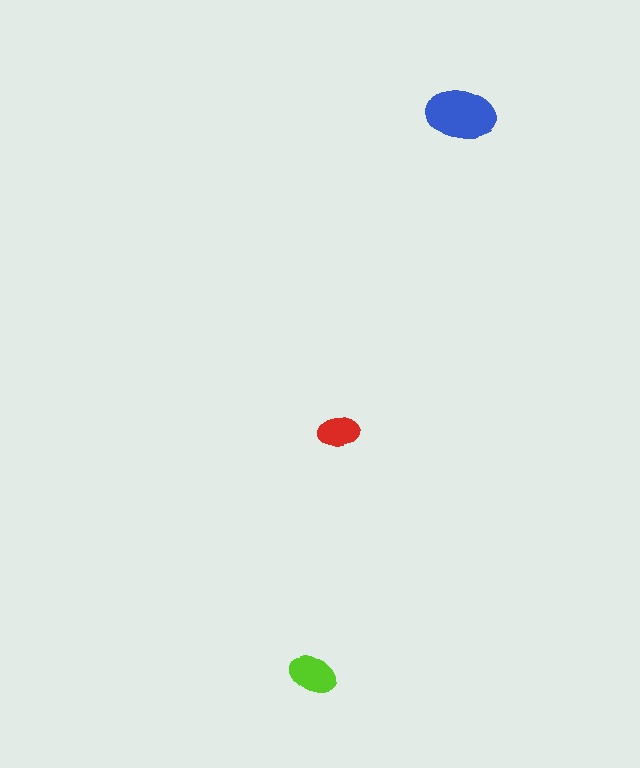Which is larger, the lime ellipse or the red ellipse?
The lime one.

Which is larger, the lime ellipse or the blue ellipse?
The blue one.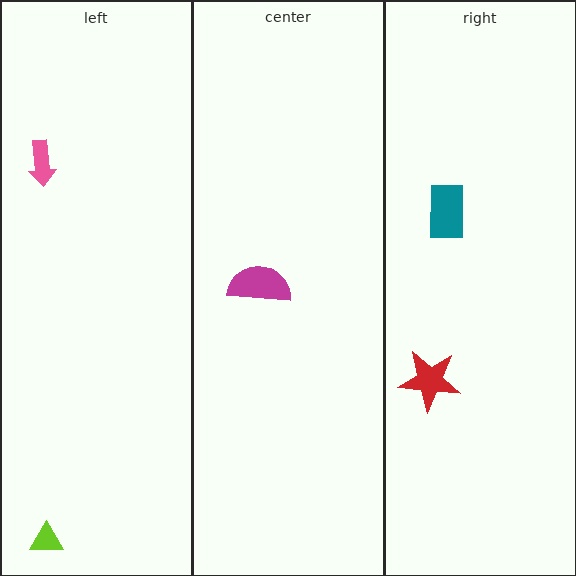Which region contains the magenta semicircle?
The center region.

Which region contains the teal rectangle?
The right region.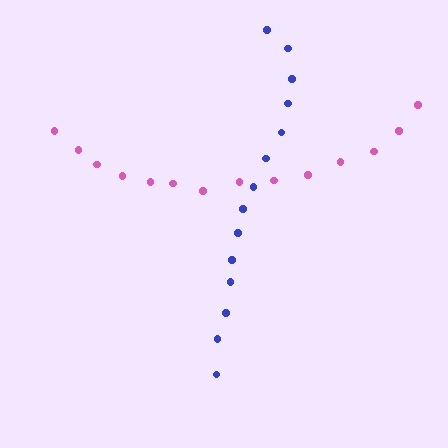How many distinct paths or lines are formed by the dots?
There are 2 distinct paths.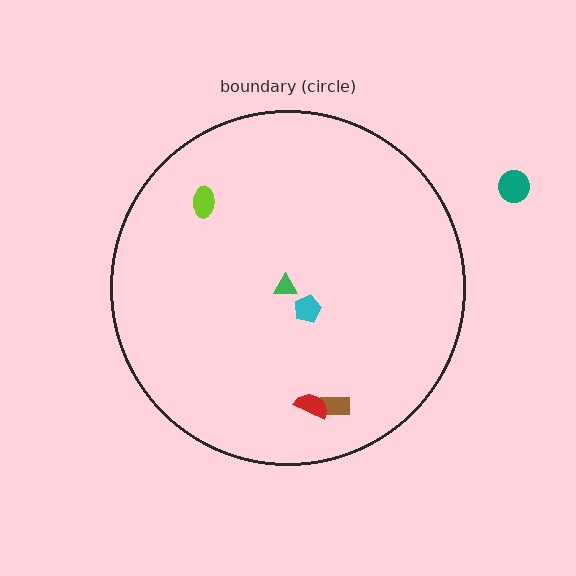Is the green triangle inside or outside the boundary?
Inside.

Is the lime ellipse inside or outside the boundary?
Inside.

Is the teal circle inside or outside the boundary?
Outside.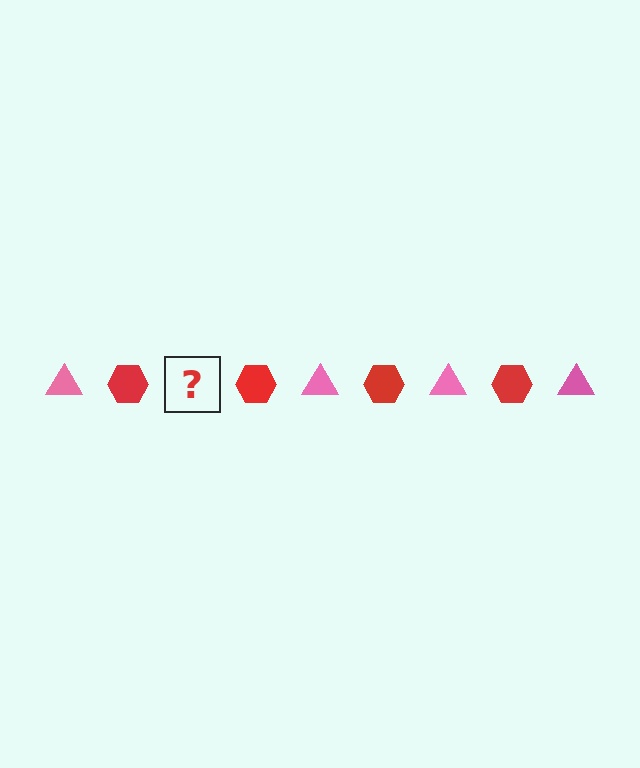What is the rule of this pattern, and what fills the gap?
The rule is that the pattern alternates between pink triangle and red hexagon. The gap should be filled with a pink triangle.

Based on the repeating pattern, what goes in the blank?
The blank should be a pink triangle.